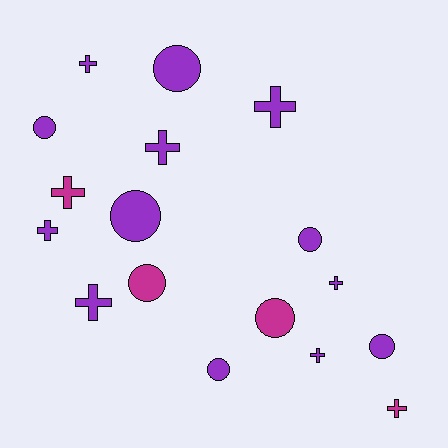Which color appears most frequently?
Purple, with 13 objects.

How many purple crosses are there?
There are 7 purple crosses.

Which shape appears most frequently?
Cross, with 9 objects.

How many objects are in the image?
There are 17 objects.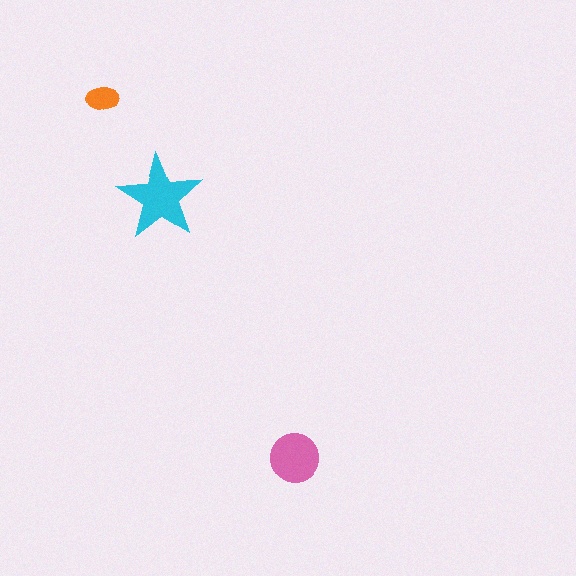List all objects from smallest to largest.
The orange ellipse, the pink circle, the cyan star.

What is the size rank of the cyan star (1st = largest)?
1st.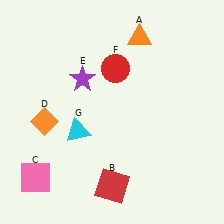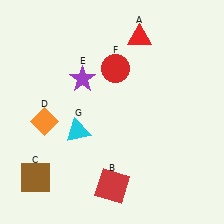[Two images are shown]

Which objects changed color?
A changed from orange to red. C changed from pink to brown.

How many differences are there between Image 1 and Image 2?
There are 2 differences between the two images.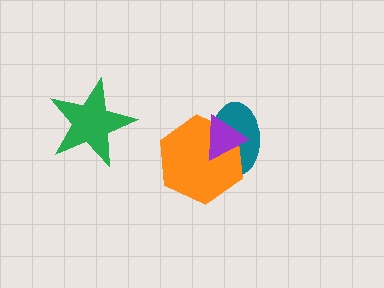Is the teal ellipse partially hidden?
Yes, it is partially covered by another shape.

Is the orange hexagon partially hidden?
Yes, it is partially covered by another shape.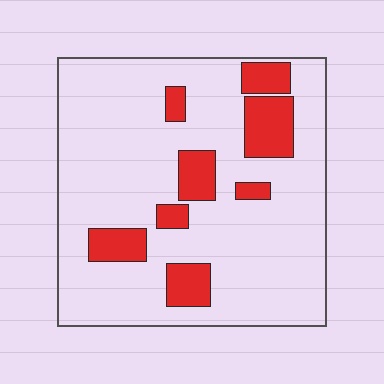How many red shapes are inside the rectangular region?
8.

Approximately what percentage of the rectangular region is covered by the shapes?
Approximately 20%.